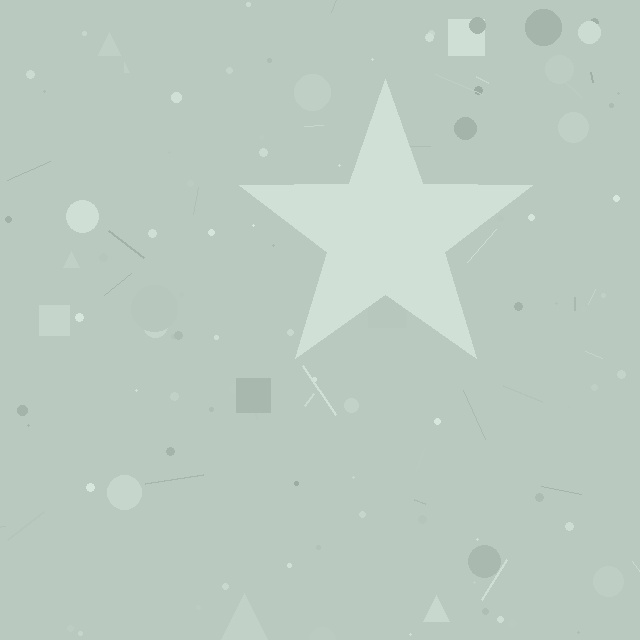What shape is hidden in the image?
A star is hidden in the image.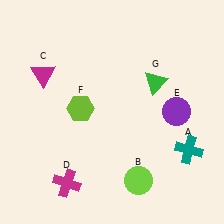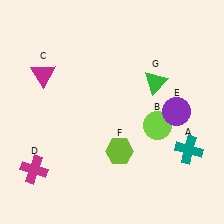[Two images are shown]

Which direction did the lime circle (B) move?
The lime circle (B) moved up.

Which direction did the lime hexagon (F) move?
The lime hexagon (F) moved down.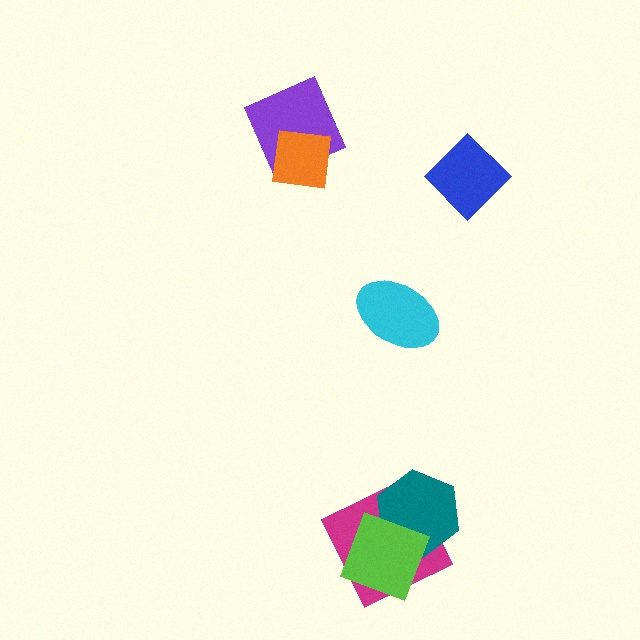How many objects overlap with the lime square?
2 objects overlap with the lime square.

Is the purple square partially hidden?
Yes, it is partially covered by another shape.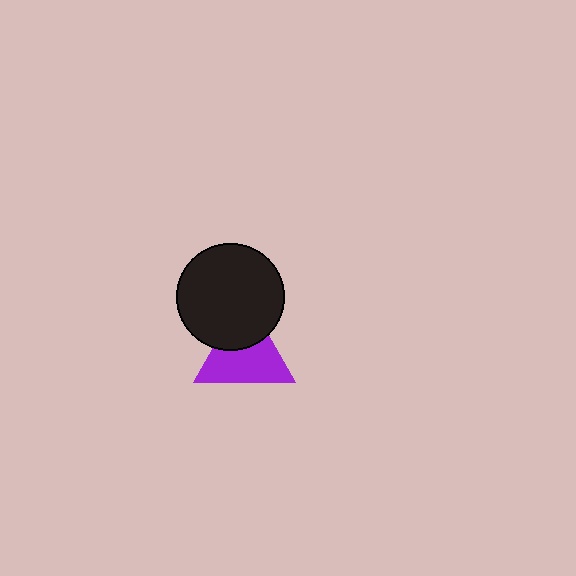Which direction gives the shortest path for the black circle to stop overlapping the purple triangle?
Moving up gives the shortest separation.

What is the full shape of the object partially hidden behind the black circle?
The partially hidden object is a purple triangle.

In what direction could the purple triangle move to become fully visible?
The purple triangle could move down. That would shift it out from behind the black circle entirely.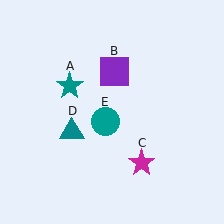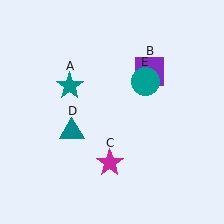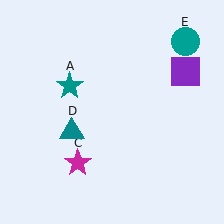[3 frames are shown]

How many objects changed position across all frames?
3 objects changed position: purple square (object B), magenta star (object C), teal circle (object E).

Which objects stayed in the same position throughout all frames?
Teal star (object A) and teal triangle (object D) remained stationary.